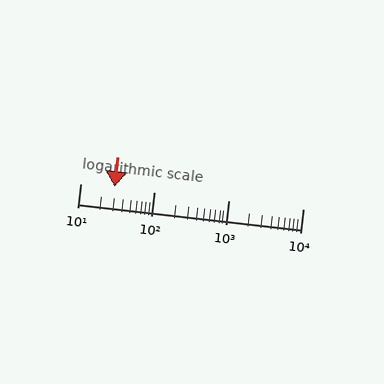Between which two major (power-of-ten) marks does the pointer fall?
The pointer is between 10 and 100.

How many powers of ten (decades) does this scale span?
The scale spans 3 decades, from 10 to 10000.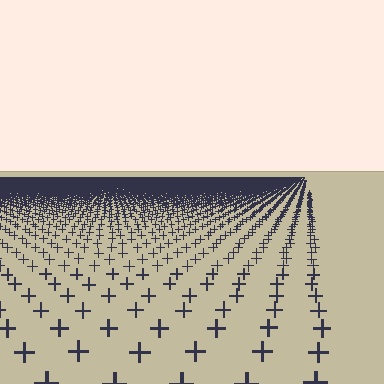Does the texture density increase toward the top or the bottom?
Density increases toward the top.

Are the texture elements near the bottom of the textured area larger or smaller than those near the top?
Larger. Near the bottom, elements are closer to the viewer and appear at a bigger on-screen size.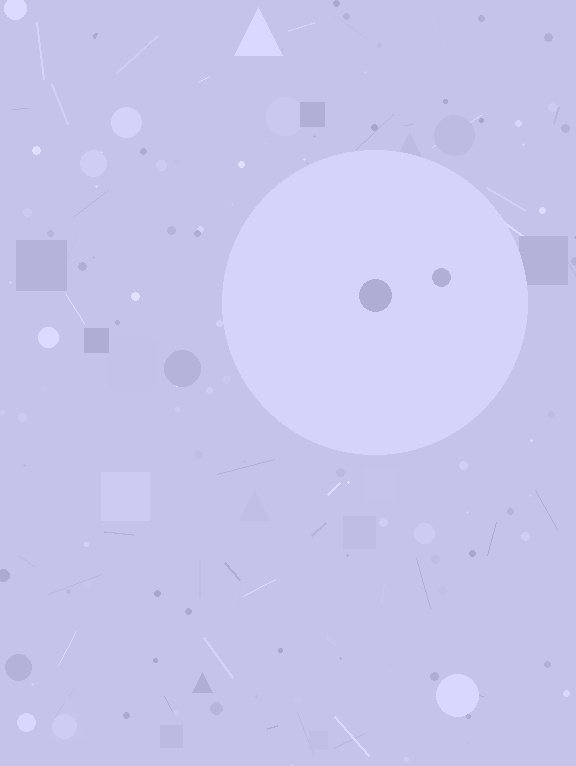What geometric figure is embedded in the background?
A circle is embedded in the background.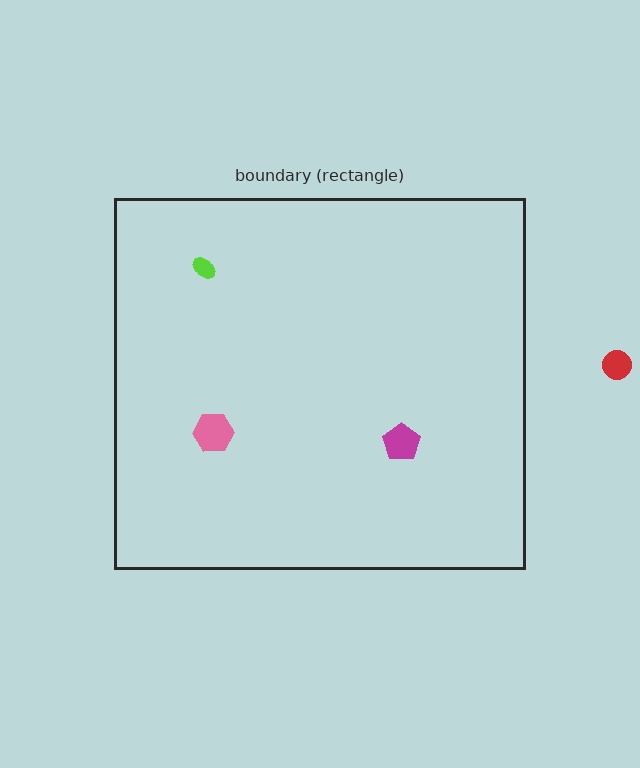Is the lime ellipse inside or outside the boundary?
Inside.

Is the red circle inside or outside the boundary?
Outside.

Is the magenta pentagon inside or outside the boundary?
Inside.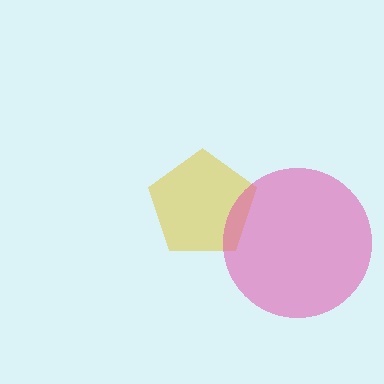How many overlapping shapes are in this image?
There are 2 overlapping shapes in the image.